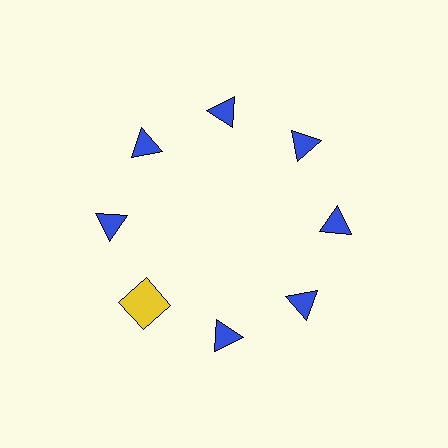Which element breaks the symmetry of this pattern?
The yellow square at roughly the 8 o'clock position breaks the symmetry. All other shapes are blue triangles.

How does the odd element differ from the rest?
It differs in both color (yellow instead of blue) and shape (square instead of triangle).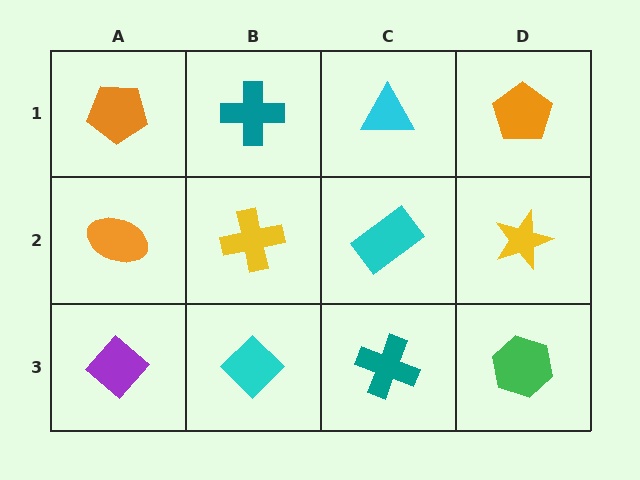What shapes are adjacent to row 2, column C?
A cyan triangle (row 1, column C), a teal cross (row 3, column C), a yellow cross (row 2, column B), a yellow star (row 2, column D).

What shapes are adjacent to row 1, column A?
An orange ellipse (row 2, column A), a teal cross (row 1, column B).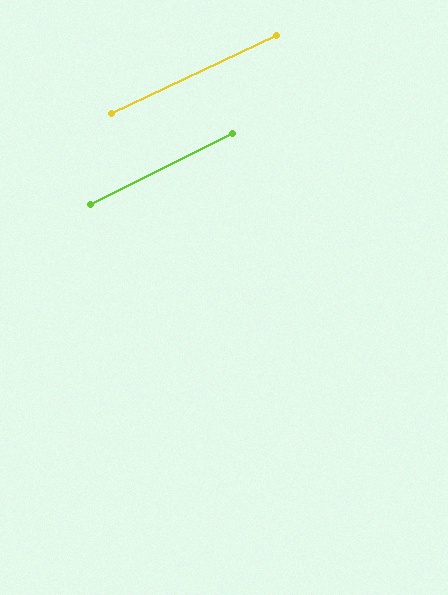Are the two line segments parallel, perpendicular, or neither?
Parallel — their directions differ by only 1.4°.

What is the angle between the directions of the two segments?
Approximately 1 degree.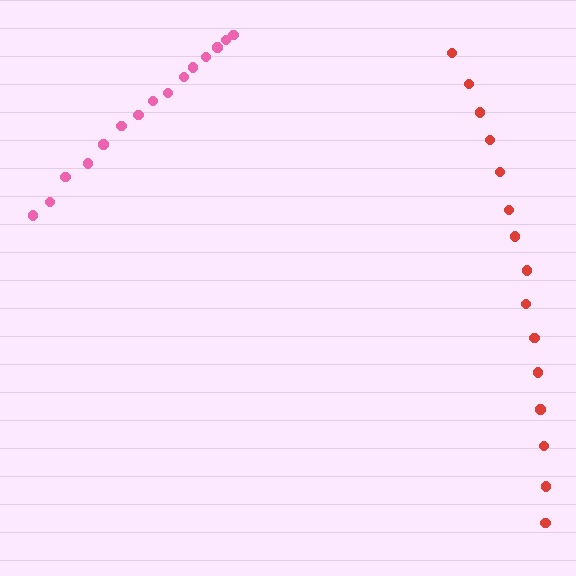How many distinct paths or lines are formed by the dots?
There are 2 distinct paths.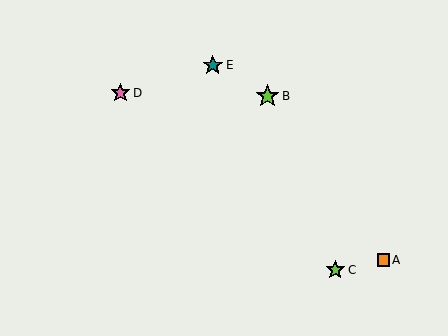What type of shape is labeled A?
Shape A is an orange square.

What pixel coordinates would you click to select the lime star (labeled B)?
Click at (267, 96) to select the lime star B.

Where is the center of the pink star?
The center of the pink star is at (120, 93).